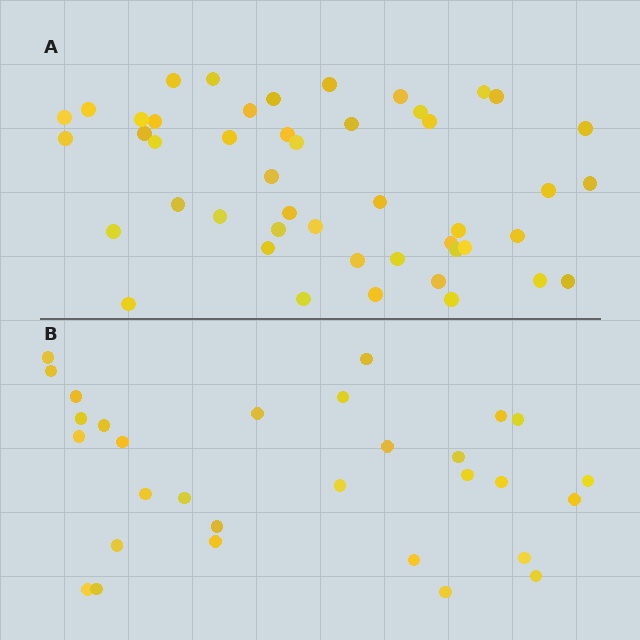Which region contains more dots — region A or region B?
Region A (the top region) has more dots.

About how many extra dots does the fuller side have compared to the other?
Region A has approximately 15 more dots than region B.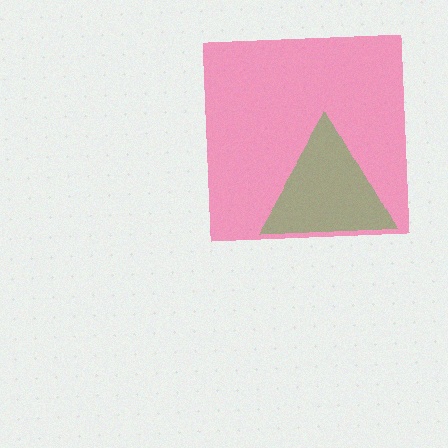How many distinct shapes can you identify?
There are 2 distinct shapes: a pink square, a green triangle.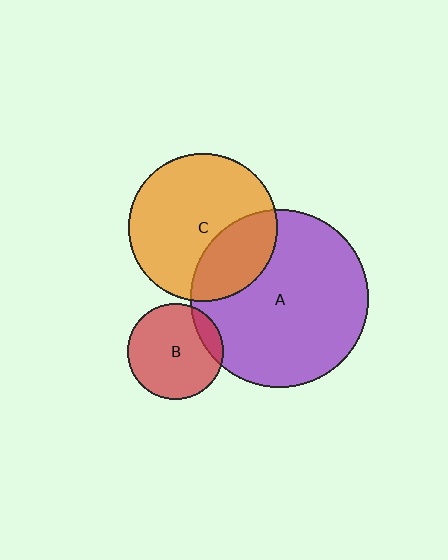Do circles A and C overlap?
Yes.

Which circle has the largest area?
Circle A (purple).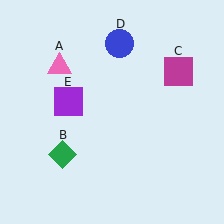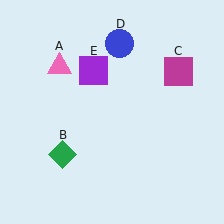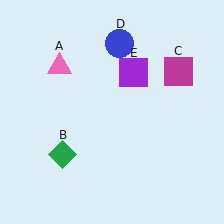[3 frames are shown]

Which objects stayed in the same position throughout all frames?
Pink triangle (object A) and green diamond (object B) and magenta square (object C) and blue circle (object D) remained stationary.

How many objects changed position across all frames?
1 object changed position: purple square (object E).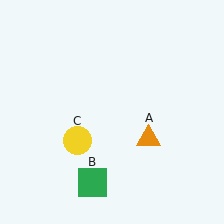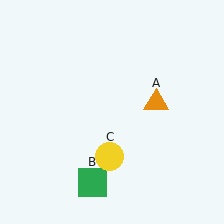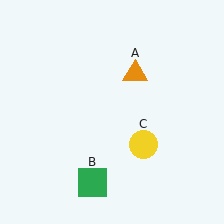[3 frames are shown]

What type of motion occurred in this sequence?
The orange triangle (object A), yellow circle (object C) rotated counterclockwise around the center of the scene.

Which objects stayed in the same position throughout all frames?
Green square (object B) remained stationary.